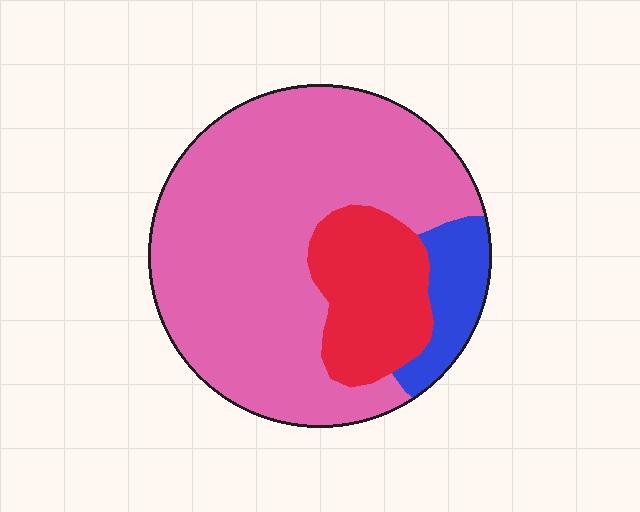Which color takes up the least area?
Blue, at roughly 10%.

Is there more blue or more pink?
Pink.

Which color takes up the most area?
Pink, at roughly 70%.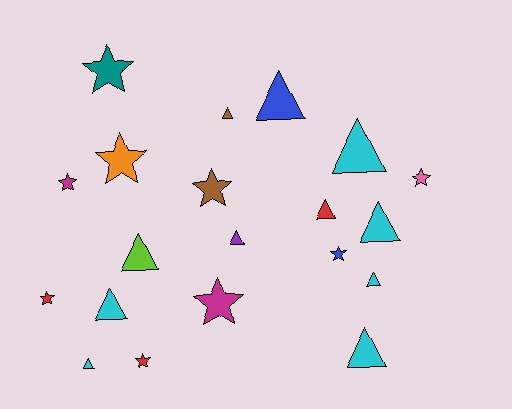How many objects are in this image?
There are 20 objects.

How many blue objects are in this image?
There are 2 blue objects.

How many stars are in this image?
There are 9 stars.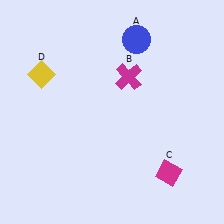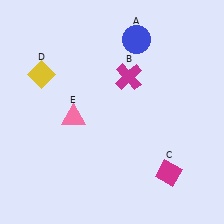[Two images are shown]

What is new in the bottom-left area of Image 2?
A pink triangle (E) was added in the bottom-left area of Image 2.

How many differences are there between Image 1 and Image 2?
There is 1 difference between the two images.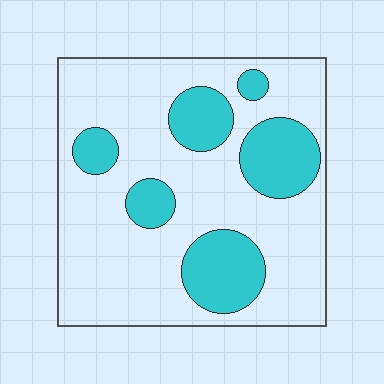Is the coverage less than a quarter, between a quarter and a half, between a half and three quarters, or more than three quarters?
Between a quarter and a half.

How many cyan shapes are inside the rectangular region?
6.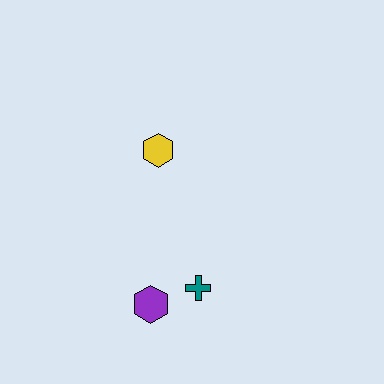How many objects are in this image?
There are 3 objects.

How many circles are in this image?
There are no circles.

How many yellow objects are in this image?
There is 1 yellow object.